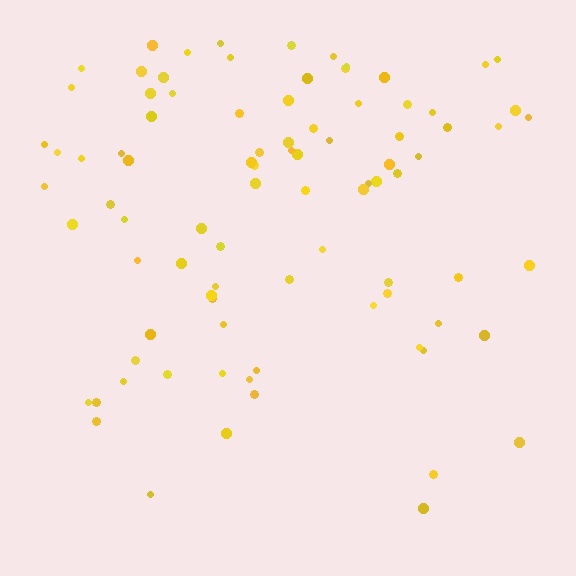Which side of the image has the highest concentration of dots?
The top.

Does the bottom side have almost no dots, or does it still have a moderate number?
Still a moderate number, just noticeably fewer than the top.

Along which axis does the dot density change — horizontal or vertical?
Vertical.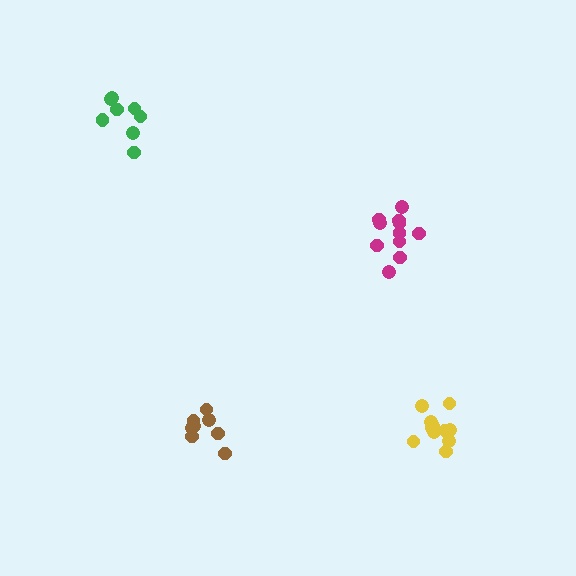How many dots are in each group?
Group 1: 8 dots, Group 2: 11 dots, Group 3: 8 dots, Group 4: 11 dots (38 total).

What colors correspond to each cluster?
The clusters are colored: brown, magenta, green, yellow.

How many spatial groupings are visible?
There are 4 spatial groupings.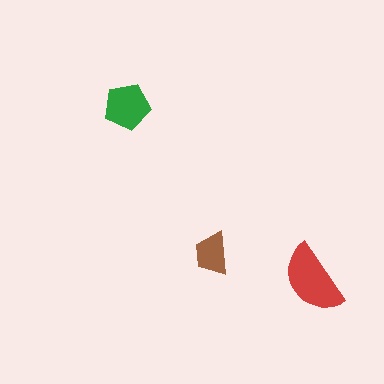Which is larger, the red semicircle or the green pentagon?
The red semicircle.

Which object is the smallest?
The brown trapezoid.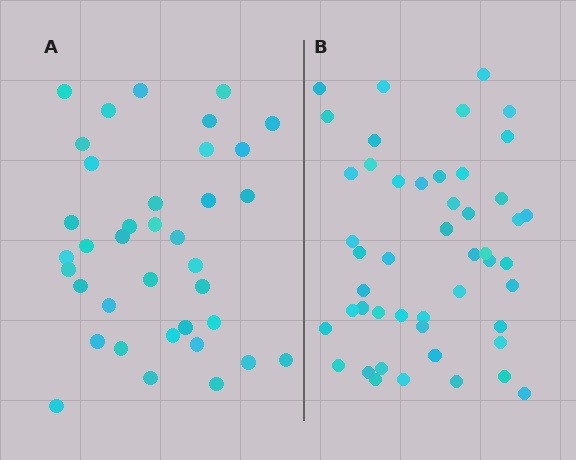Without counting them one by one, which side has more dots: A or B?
Region B (the right region) has more dots.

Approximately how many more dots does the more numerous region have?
Region B has roughly 12 or so more dots than region A.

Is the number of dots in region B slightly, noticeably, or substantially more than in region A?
Region B has noticeably more, but not dramatically so. The ratio is roughly 1.3 to 1.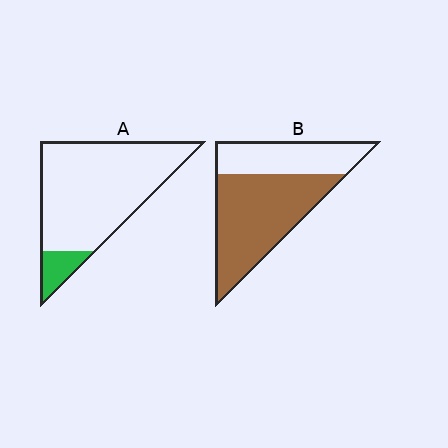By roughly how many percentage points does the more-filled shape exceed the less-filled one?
By roughly 55 percentage points (B over A).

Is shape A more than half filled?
No.